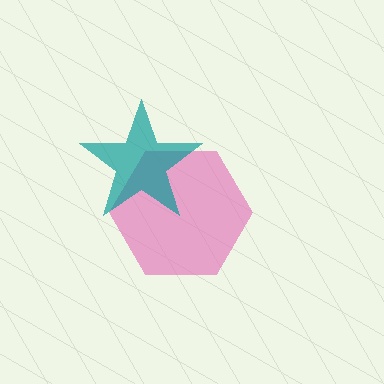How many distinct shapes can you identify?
There are 2 distinct shapes: a pink hexagon, a teal star.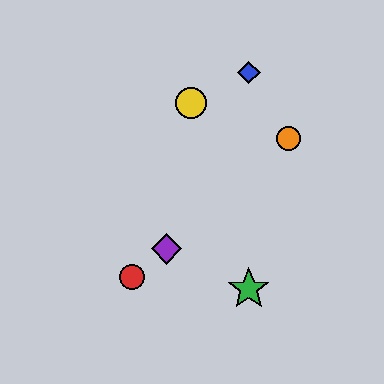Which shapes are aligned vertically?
The blue diamond, the green star are aligned vertically.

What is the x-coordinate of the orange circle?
The orange circle is at x≈289.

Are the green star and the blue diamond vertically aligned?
Yes, both are at x≈249.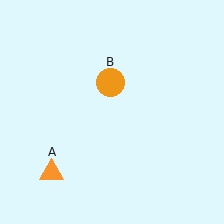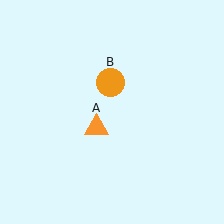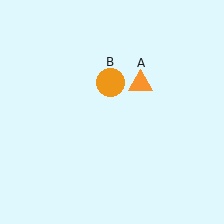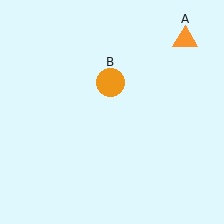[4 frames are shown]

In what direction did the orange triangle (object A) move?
The orange triangle (object A) moved up and to the right.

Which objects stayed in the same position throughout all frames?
Orange circle (object B) remained stationary.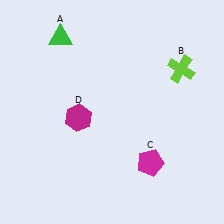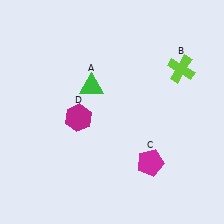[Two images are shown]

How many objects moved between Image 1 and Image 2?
1 object moved between the two images.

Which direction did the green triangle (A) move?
The green triangle (A) moved down.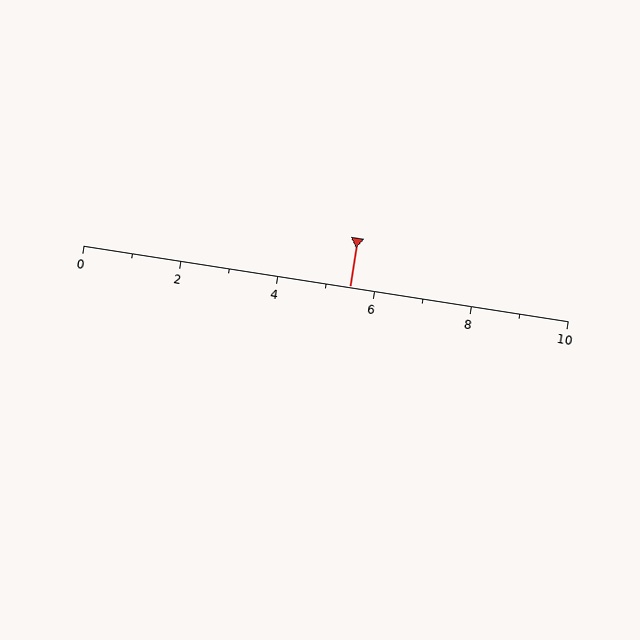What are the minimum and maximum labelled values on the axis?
The axis runs from 0 to 10.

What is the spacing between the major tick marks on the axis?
The major ticks are spaced 2 apart.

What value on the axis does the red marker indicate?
The marker indicates approximately 5.5.